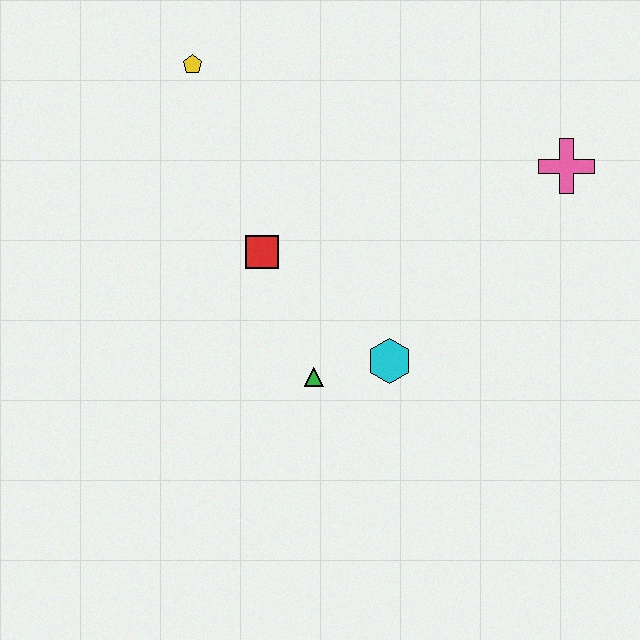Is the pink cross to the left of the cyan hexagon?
No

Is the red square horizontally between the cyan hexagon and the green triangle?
No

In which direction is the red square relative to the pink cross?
The red square is to the left of the pink cross.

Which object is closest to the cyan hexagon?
The green triangle is closest to the cyan hexagon.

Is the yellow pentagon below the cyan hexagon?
No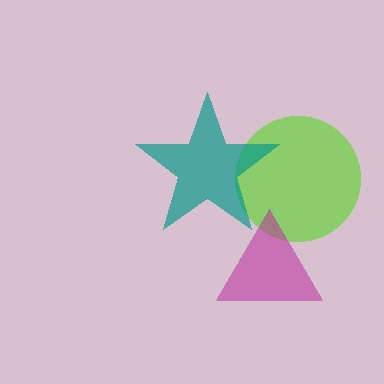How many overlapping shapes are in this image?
There are 3 overlapping shapes in the image.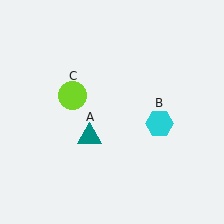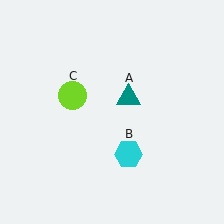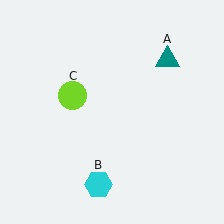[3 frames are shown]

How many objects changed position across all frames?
2 objects changed position: teal triangle (object A), cyan hexagon (object B).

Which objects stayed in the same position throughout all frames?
Lime circle (object C) remained stationary.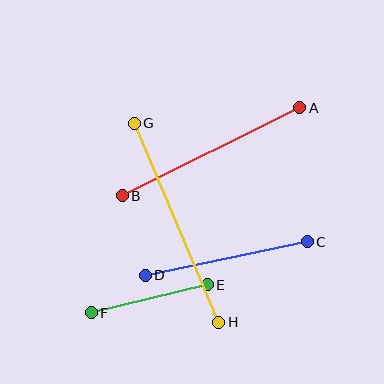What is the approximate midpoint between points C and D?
The midpoint is at approximately (226, 258) pixels.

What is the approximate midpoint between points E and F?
The midpoint is at approximately (149, 299) pixels.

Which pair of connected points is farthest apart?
Points G and H are farthest apart.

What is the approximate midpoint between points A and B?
The midpoint is at approximately (211, 152) pixels.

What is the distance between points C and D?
The distance is approximately 165 pixels.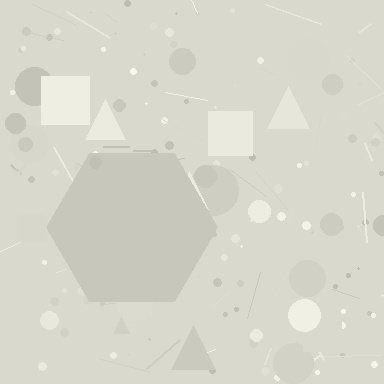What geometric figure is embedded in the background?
A hexagon is embedded in the background.